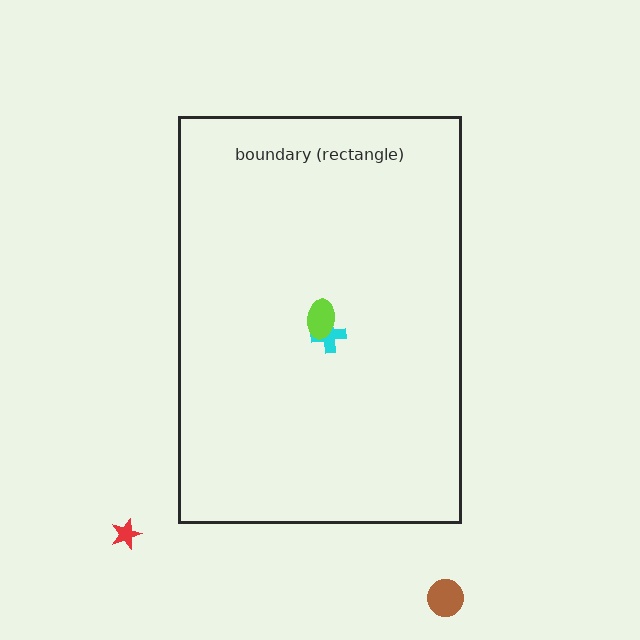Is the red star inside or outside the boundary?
Outside.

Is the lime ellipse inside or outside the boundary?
Inside.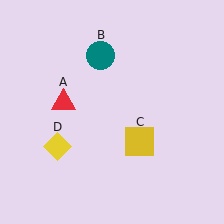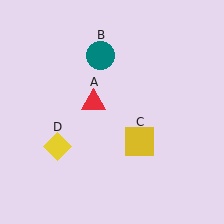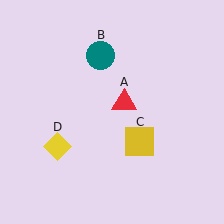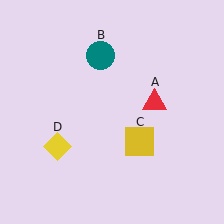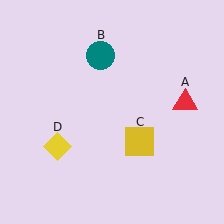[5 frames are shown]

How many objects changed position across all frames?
1 object changed position: red triangle (object A).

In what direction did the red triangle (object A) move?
The red triangle (object A) moved right.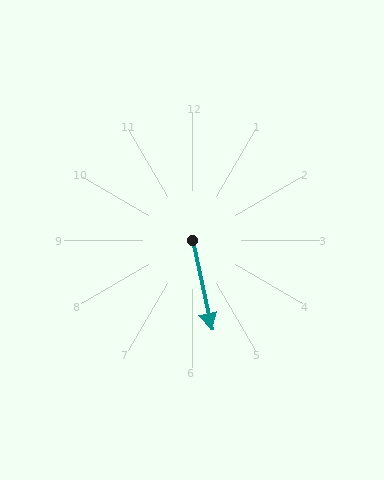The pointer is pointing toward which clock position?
Roughly 6 o'clock.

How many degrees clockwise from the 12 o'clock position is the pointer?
Approximately 168 degrees.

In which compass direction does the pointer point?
South.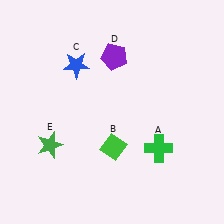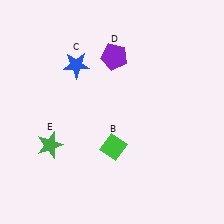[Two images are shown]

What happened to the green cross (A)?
The green cross (A) was removed in Image 2. It was in the bottom-right area of Image 1.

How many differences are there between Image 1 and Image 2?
There is 1 difference between the two images.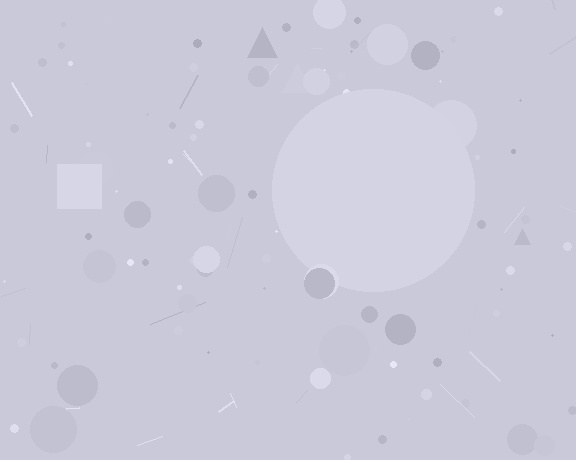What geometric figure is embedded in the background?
A circle is embedded in the background.